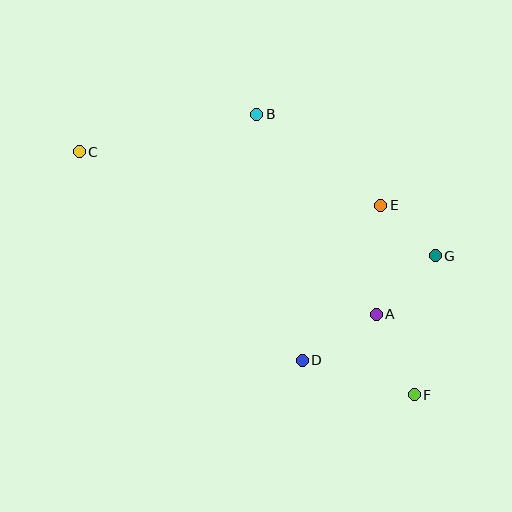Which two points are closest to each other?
Points E and G are closest to each other.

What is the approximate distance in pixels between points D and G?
The distance between D and G is approximately 169 pixels.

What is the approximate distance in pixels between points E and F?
The distance between E and F is approximately 192 pixels.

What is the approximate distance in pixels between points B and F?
The distance between B and F is approximately 322 pixels.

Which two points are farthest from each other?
Points C and F are farthest from each other.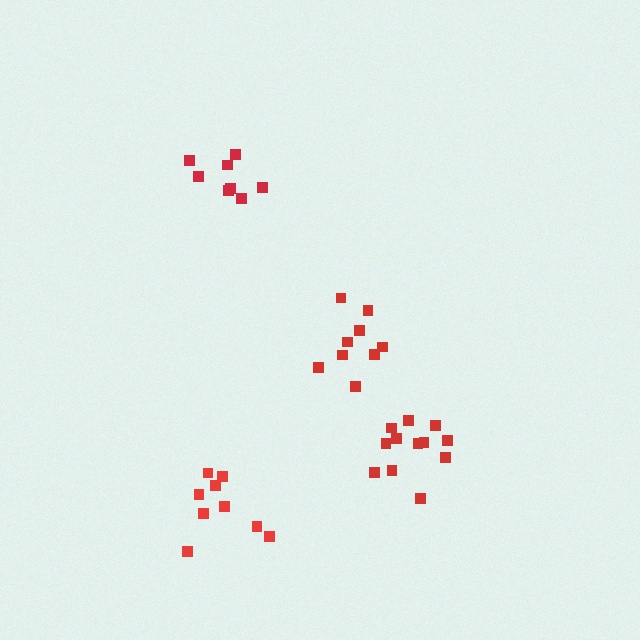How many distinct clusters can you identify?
There are 4 distinct clusters.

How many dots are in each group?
Group 1: 9 dots, Group 2: 8 dots, Group 3: 12 dots, Group 4: 9 dots (38 total).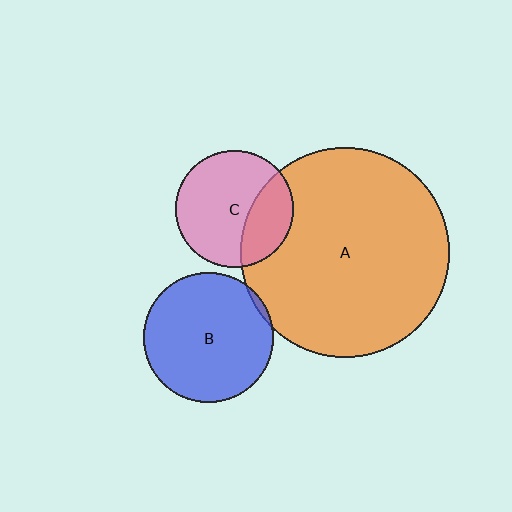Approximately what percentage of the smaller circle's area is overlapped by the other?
Approximately 30%.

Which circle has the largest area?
Circle A (orange).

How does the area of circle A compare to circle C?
Approximately 3.2 times.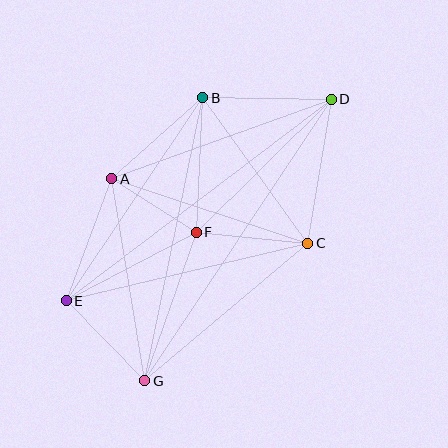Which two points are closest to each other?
Points A and F are closest to each other.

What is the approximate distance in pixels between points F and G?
The distance between F and G is approximately 157 pixels.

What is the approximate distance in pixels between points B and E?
The distance between B and E is approximately 245 pixels.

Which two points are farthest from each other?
Points D and G are farthest from each other.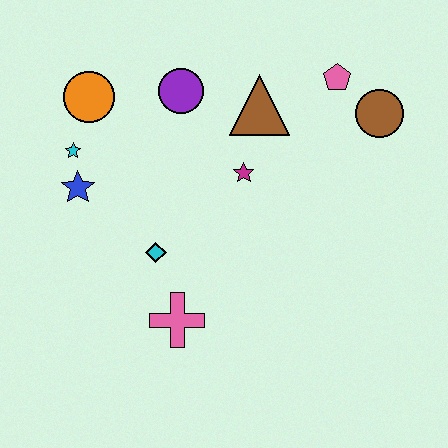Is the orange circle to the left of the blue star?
No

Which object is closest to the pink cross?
The cyan diamond is closest to the pink cross.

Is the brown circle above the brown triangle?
No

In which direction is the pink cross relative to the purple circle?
The pink cross is below the purple circle.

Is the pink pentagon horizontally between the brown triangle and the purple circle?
No